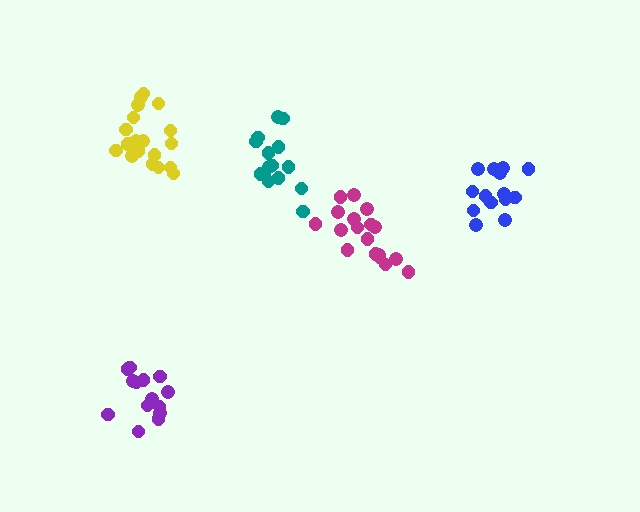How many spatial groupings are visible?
There are 5 spatial groupings.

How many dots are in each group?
Group 1: 18 dots, Group 2: 14 dots, Group 3: 14 dots, Group 4: 19 dots, Group 5: 15 dots (80 total).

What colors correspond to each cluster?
The clusters are colored: magenta, blue, purple, yellow, teal.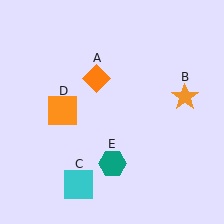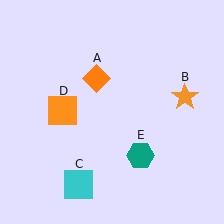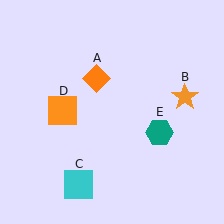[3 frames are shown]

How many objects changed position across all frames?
1 object changed position: teal hexagon (object E).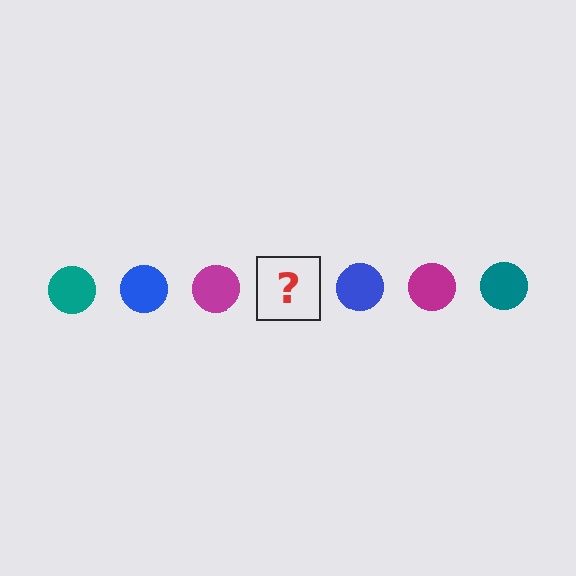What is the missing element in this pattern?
The missing element is a teal circle.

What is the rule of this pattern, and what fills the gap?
The rule is that the pattern cycles through teal, blue, magenta circles. The gap should be filled with a teal circle.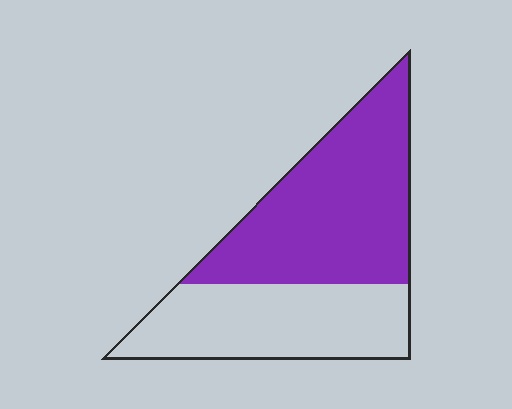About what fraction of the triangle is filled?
About three fifths (3/5).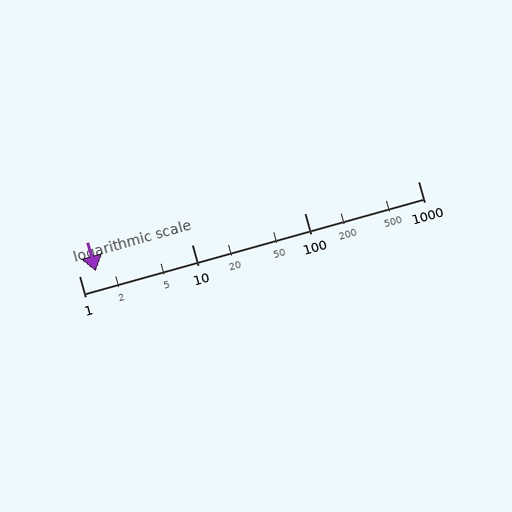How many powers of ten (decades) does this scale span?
The scale spans 3 decades, from 1 to 1000.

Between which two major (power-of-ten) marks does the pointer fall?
The pointer is between 1 and 10.